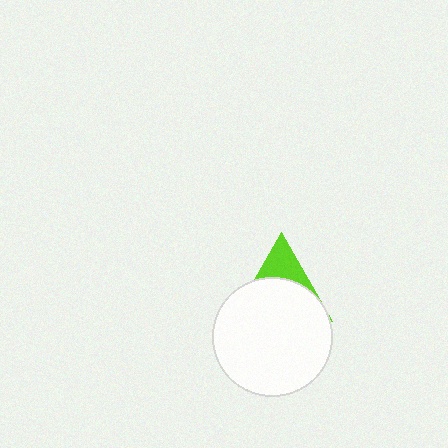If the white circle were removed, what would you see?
You would see the complete lime triangle.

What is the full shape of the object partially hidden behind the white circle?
The partially hidden object is a lime triangle.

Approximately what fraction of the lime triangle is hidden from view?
Roughly 70% of the lime triangle is hidden behind the white circle.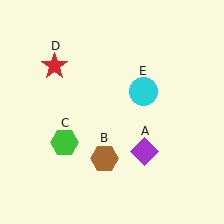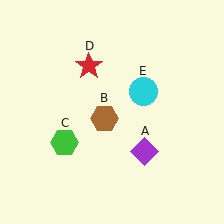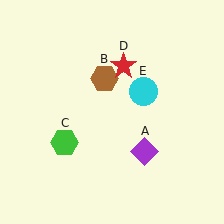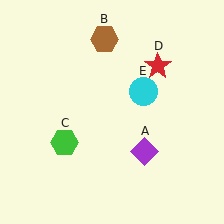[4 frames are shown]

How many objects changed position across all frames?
2 objects changed position: brown hexagon (object B), red star (object D).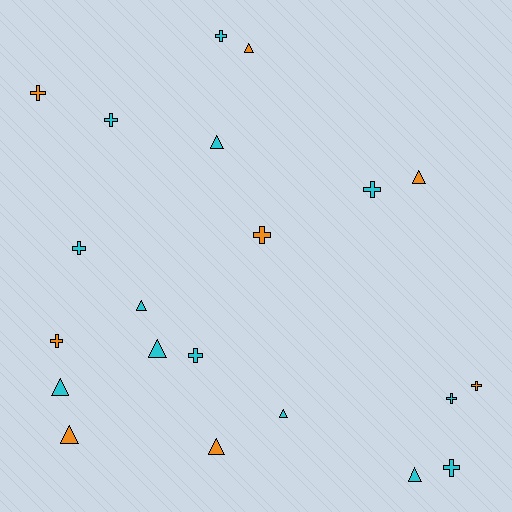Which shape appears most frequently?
Cross, with 11 objects.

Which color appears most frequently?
Cyan, with 13 objects.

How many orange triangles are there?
There are 4 orange triangles.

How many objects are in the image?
There are 21 objects.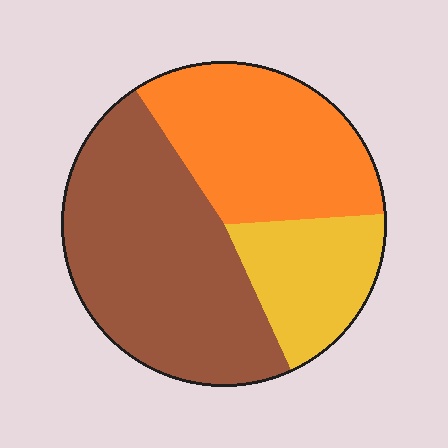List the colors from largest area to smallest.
From largest to smallest: brown, orange, yellow.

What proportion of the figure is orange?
Orange covers 33% of the figure.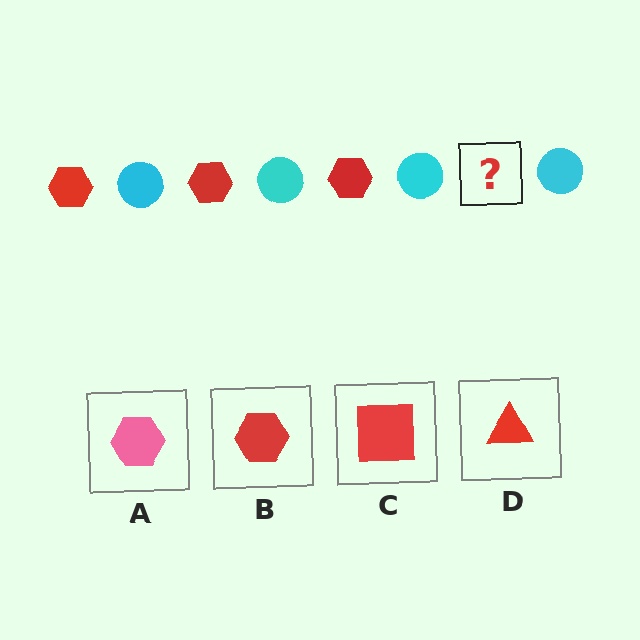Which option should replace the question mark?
Option B.